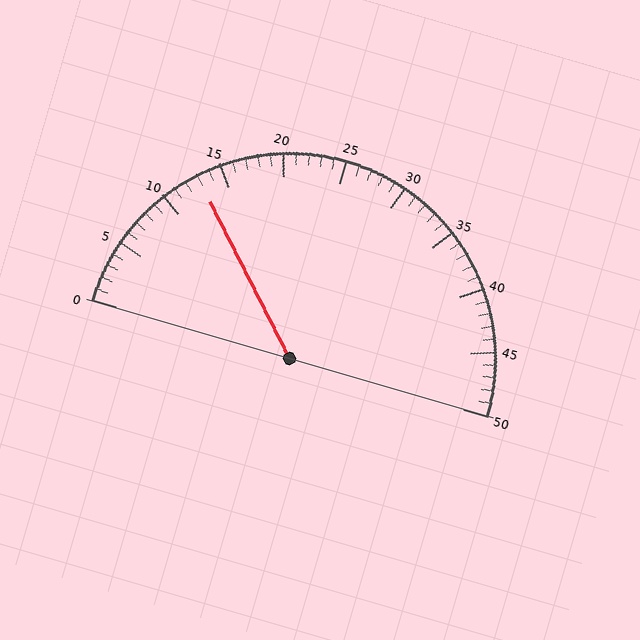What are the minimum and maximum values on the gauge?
The gauge ranges from 0 to 50.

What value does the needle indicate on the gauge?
The needle indicates approximately 13.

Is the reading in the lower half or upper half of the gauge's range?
The reading is in the lower half of the range (0 to 50).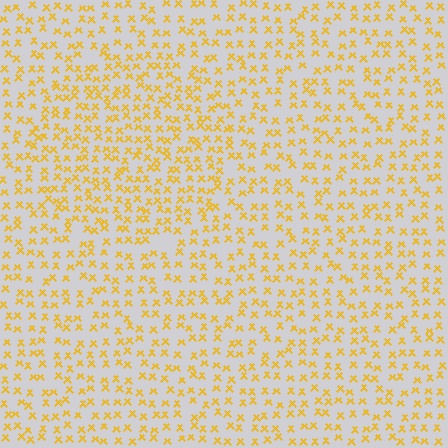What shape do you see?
I see a circle.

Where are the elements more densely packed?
The elements are more densely packed inside the circle boundary.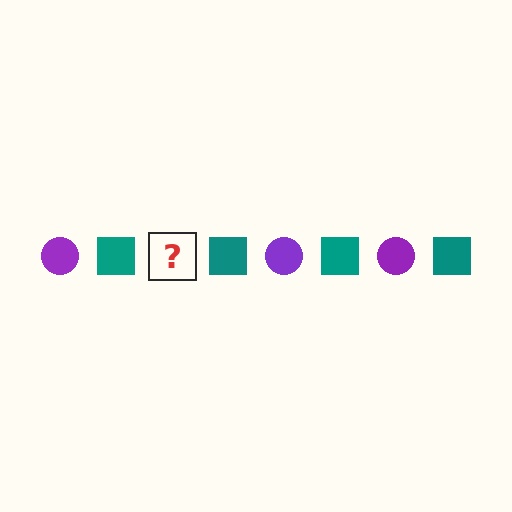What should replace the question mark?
The question mark should be replaced with a purple circle.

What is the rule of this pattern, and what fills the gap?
The rule is that the pattern alternates between purple circle and teal square. The gap should be filled with a purple circle.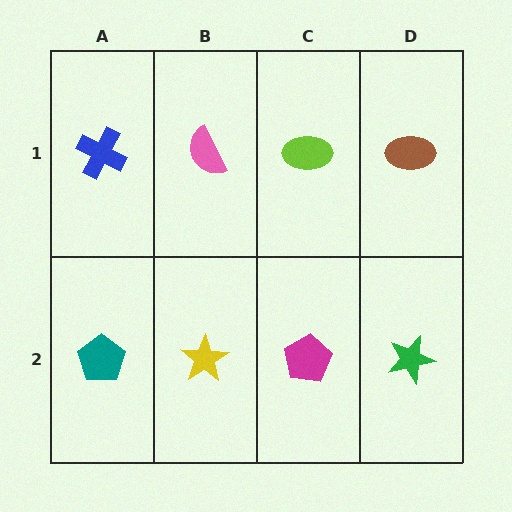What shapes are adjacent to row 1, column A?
A teal pentagon (row 2, column A), a pink semicircle (row 1, column B).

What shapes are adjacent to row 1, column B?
A yellow star (row 2, column B), a blue cross (row 1, column A), a lime ellipse (row 1, column C).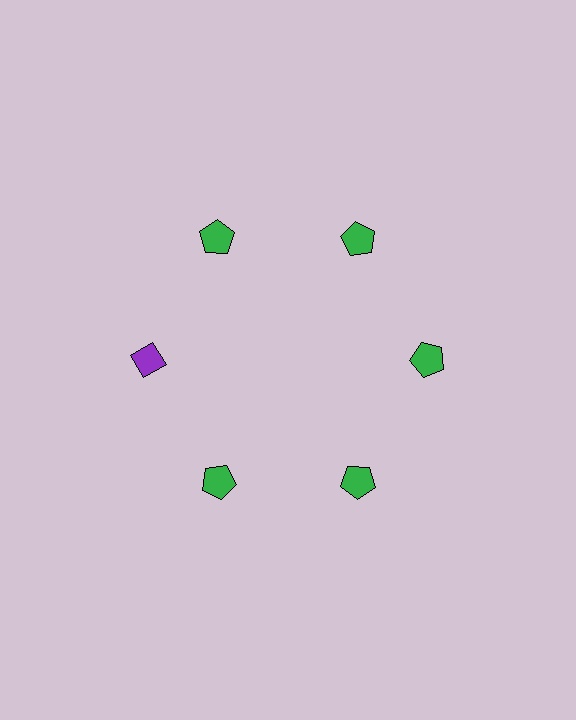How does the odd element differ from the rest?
It differs in both color (purple instead of green) and shape (diamond instead of pentagon).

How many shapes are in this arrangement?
There are 6 shapes arranged in a ring pattern.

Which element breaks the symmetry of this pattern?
The purple diamond at roughly the 9 o'clock position breaks the symmetry. All other shapes are green pentagons.